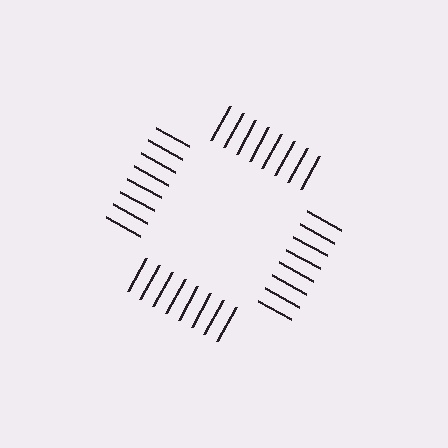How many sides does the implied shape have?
4 sides — the line-ends trace a square.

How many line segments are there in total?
32 — 8 along each of the 4 edges.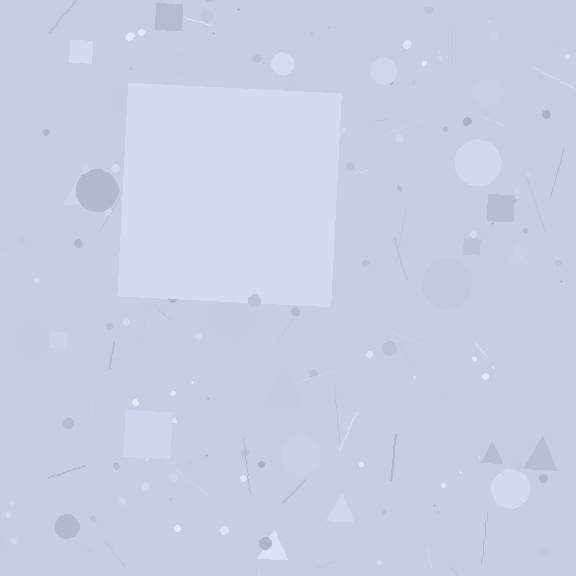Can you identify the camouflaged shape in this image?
The camouflaged shape is a square.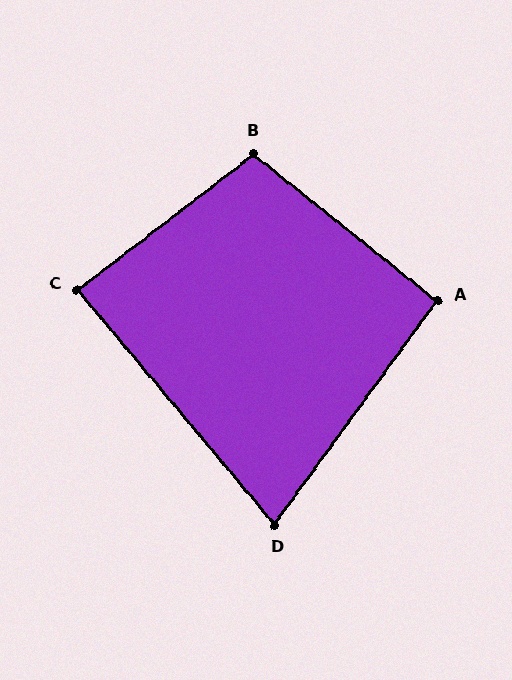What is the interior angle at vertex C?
Approximately 88 degrees (approximately right).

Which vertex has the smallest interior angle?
D, at approximately 76 degrees.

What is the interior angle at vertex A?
Approximately 92 degrees (approximately right).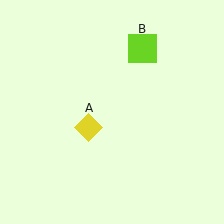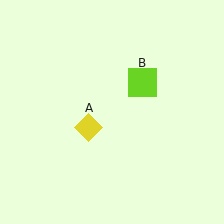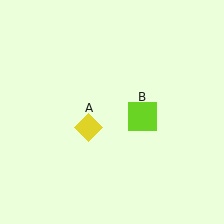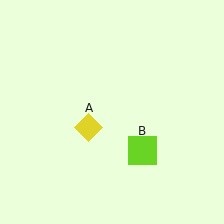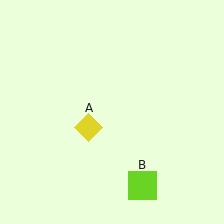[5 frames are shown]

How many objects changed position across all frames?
1 object changed position: lime square (object B).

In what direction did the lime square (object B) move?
The lime square (object B) moved down.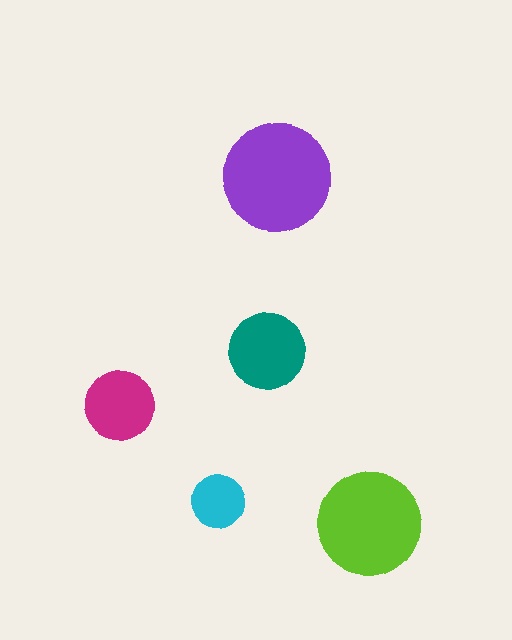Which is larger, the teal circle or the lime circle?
The lime one.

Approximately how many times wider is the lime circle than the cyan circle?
About 2 times wider.